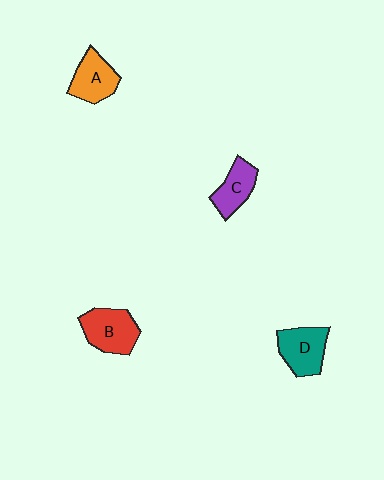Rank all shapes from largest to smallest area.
From largest to smallest: B (red), D (teal), A (orange), C (purple).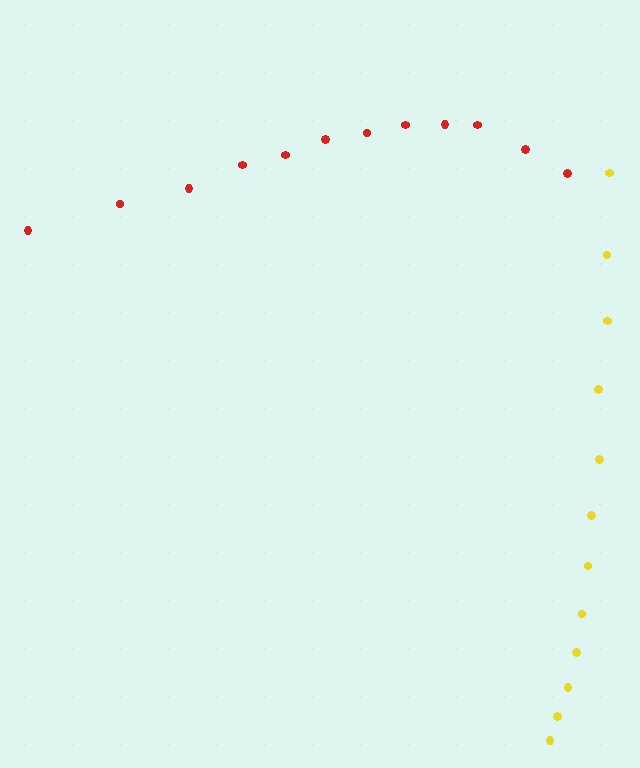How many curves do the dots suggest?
There are 2 distinct paths.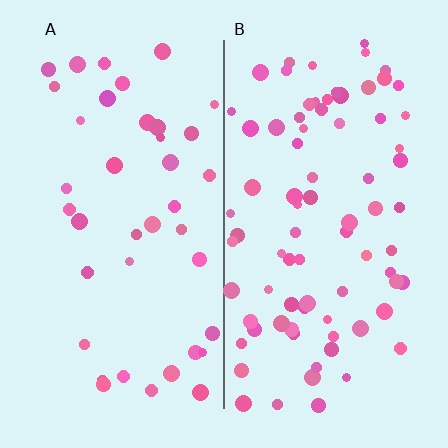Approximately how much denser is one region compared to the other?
Approximately 2.0× — region B over region A.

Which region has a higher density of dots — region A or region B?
B (the right).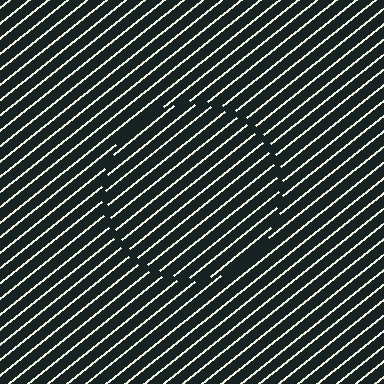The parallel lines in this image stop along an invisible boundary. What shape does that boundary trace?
An illusory circle. The interior of the shape contains the same grating, shifted by half a period — the contour is defined by the phase discontinuity where line-ends from the inner and outer gratings abut.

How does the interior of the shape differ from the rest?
The interior of the shape contains the same grating, shifted by half a period — the contour is defined by the phase discontinuity where line-ends from the inner and outer gratings abut.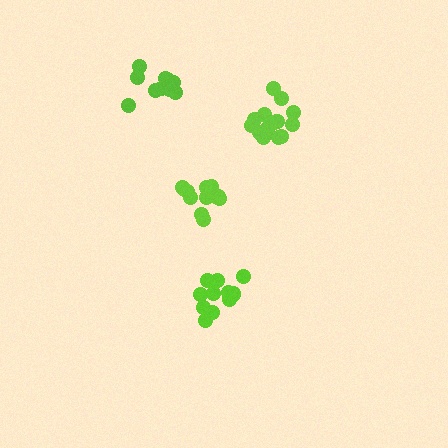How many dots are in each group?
Group 1: 16 dots, Group 2: 14 dots, Group 3: 12 dots, Group 4: 11 dots (53 total).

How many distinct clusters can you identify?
There are 4 distinct clusters.